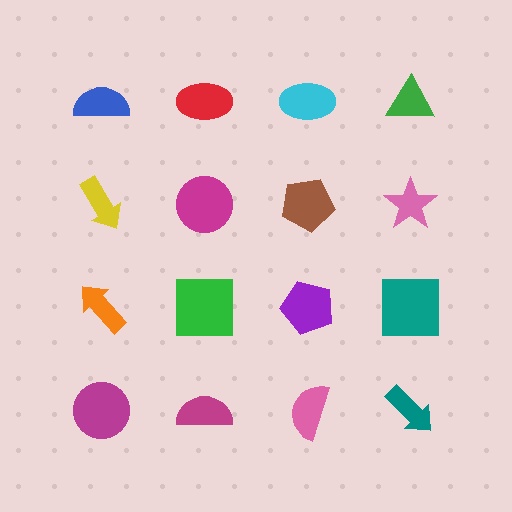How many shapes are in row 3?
4 shapes.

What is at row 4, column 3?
A pink semicircle.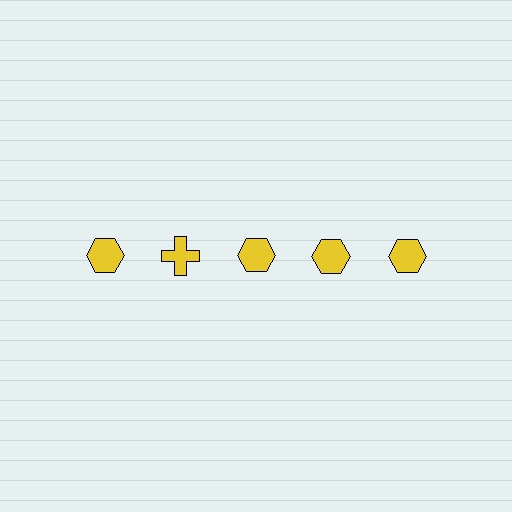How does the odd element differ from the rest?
It has a different shape: cross instead of hexagon.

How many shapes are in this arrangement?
There are 5 shapes arranged in a grid pattern.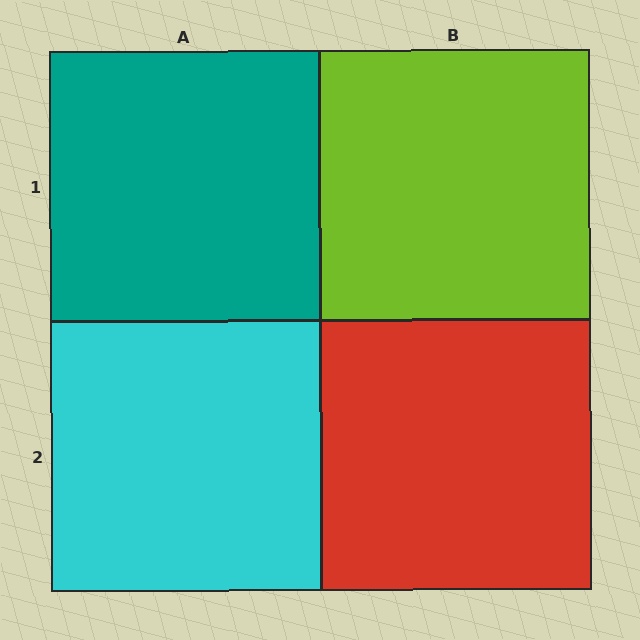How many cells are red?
1 cell is red.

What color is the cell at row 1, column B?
Lime.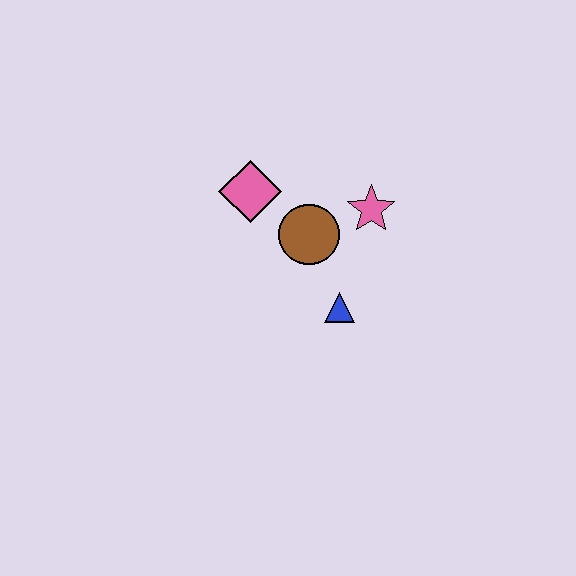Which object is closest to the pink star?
The brown circle is closest to the pink star.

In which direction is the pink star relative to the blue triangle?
The pink star is above the blue triangle.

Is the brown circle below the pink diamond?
Yes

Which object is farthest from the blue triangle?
The pink diamond is farthest from the blue triangle.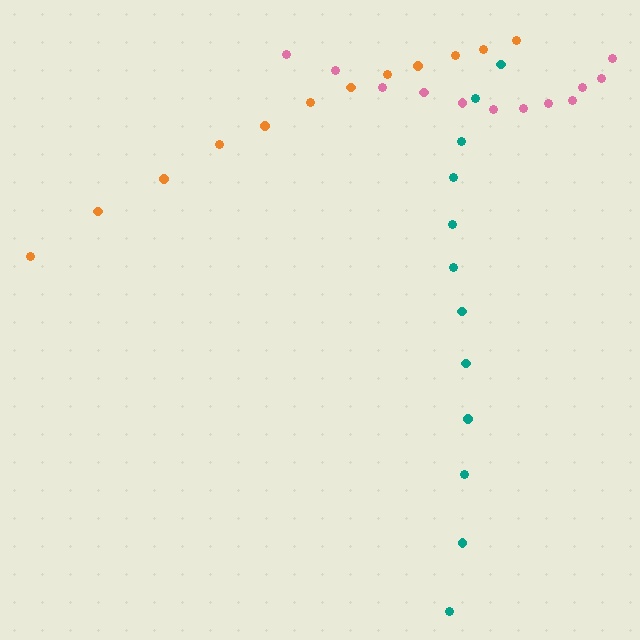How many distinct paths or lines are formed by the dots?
There are 3 distinct paths.